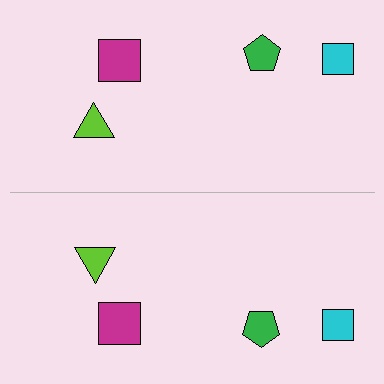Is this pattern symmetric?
Yes, this pattern has bilateral (reflection) symmetry.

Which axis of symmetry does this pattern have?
The pattern has a horizontal axis of symmetry running through the center of the image.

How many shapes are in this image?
There are 8 shapes in this image.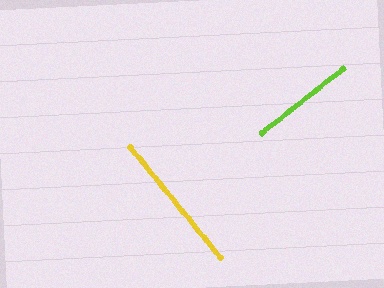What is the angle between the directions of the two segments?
Approximately 89 degrees.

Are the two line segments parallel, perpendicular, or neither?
Perpendicular — they meet at approximately 89°.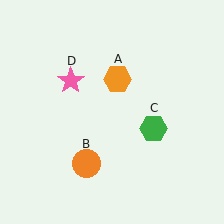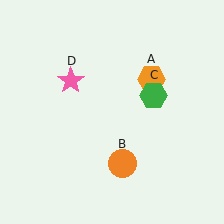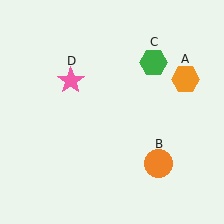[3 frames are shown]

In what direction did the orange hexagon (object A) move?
The orange hexagon (object A) moved right.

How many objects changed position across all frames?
3 objects changed position: orange hexagon (object A), orange circle (object B), green hexagon (object C).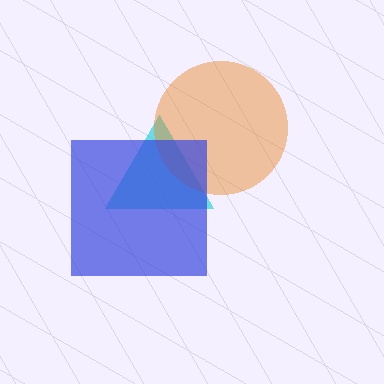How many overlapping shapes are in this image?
There are 3 overlapping shapes in the image.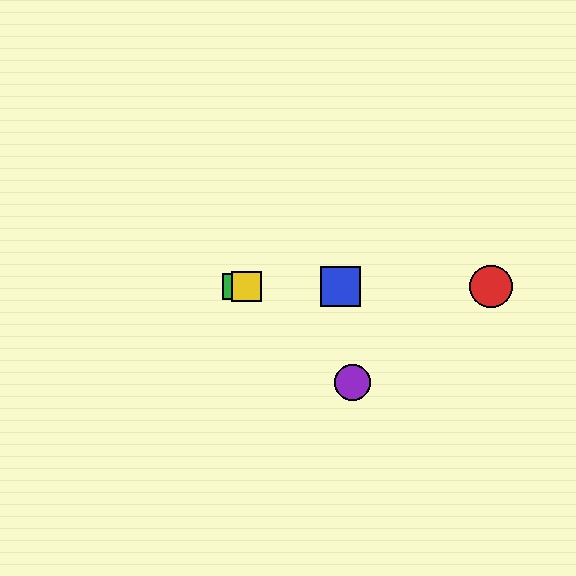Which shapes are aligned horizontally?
The red circle, the blue square, the green square, the yellow square are aligned horizontally.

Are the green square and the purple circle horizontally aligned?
No, the green square is at y≈287 and the purple circle is at y≈382.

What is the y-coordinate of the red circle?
The red circle is at y≈287.